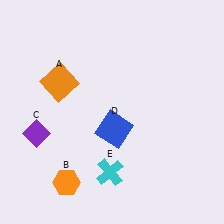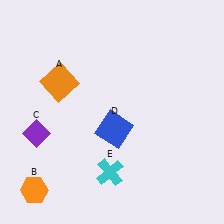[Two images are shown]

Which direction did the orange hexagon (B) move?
The orange hexagon (B) moved left.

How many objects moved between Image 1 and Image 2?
1 object moved between the two images.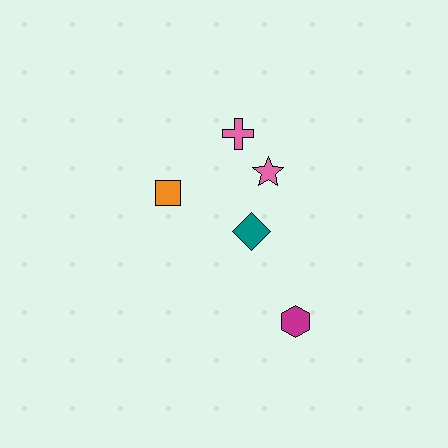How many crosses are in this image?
There is 1 cross.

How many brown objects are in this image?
There are no brown objects.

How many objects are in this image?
There are 5 objects.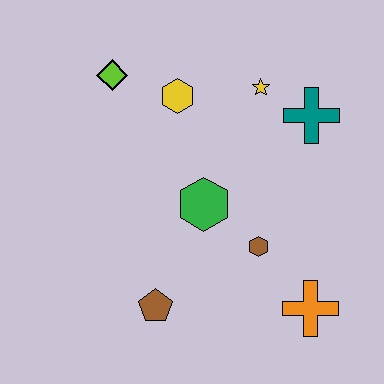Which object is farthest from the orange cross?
The lime diamond is farthest from the orange cross.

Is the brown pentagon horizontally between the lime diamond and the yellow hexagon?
Yes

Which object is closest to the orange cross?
The brown hexagon is closest to the orange cross.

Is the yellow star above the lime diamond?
No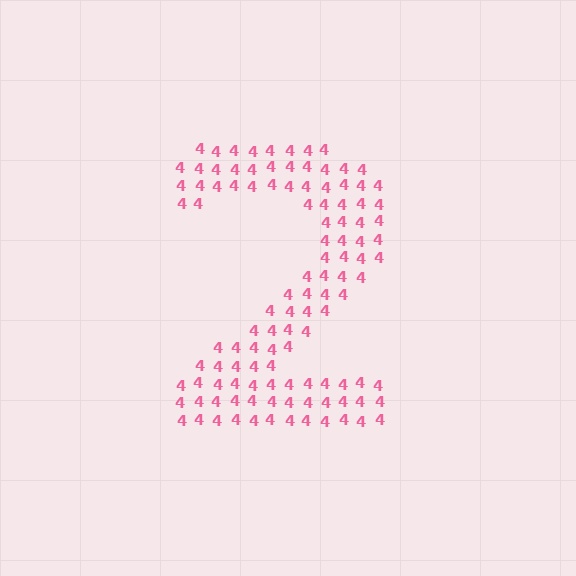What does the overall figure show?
The overall figure shows the digit 2.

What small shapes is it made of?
It is made of small digit 4's.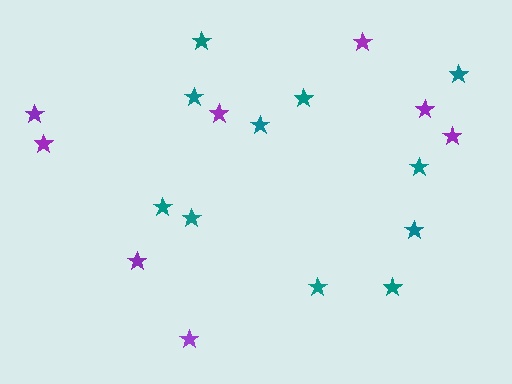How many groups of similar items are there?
There are 2 groups: one group of teal stars (11) and one group of purple stars (8).